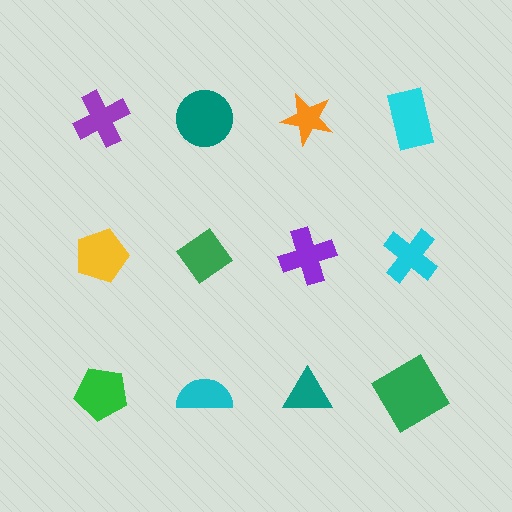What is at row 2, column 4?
A cyan cross.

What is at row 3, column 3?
A teal triangle.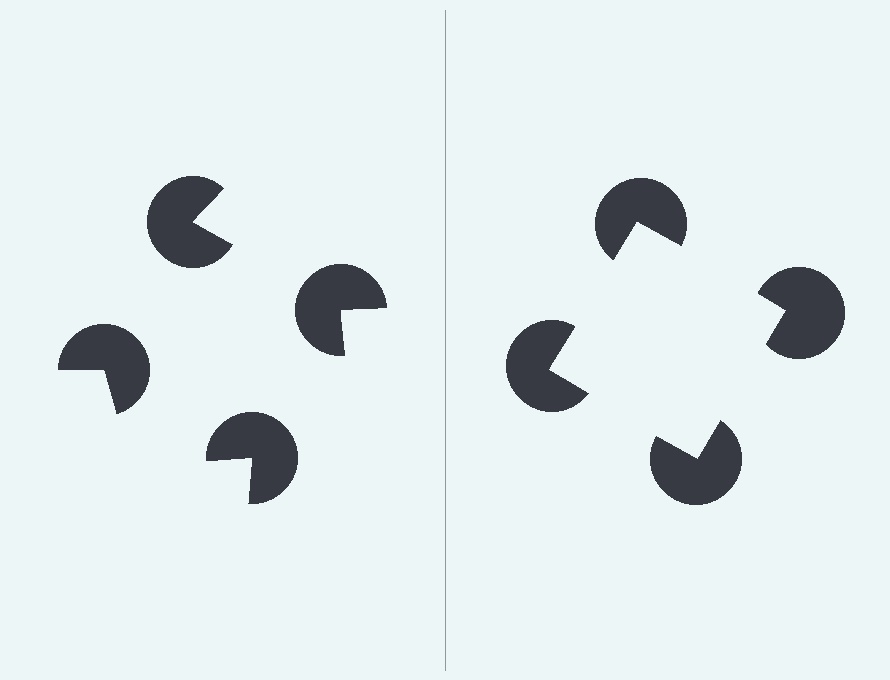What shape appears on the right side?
An illusory square.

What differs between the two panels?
The pac-man discs are positioned identically on both sides; only the wedge orientations differ. On the right they align to a square; on the left they are misaligned.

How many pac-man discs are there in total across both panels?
8 — 4 on each side.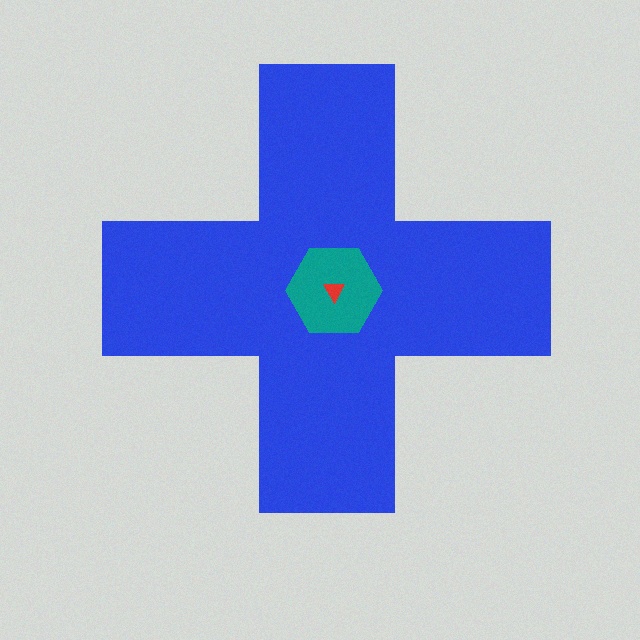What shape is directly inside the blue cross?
The teal hexagon.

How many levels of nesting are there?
3.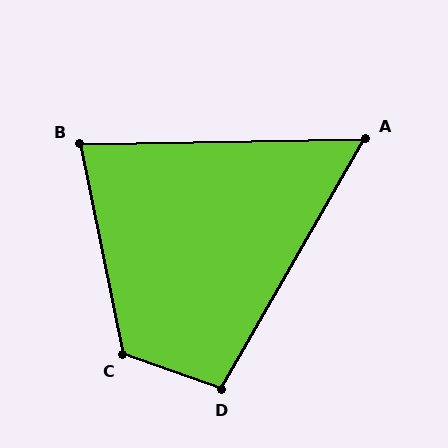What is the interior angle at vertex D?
Approximately 101 degrees (obtuse).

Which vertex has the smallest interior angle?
A, at approximately 59 degrees.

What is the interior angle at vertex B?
Approximately 79 degrees (acute).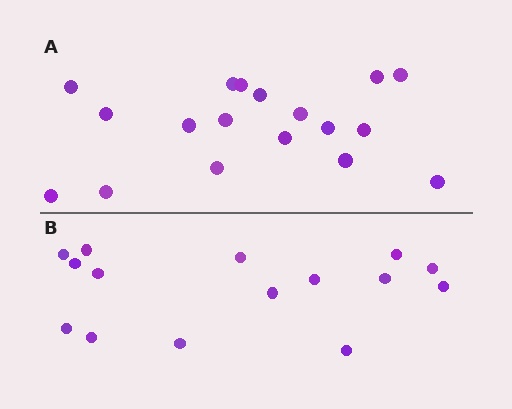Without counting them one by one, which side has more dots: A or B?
Region A (the top region) has more dots.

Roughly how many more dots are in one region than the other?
Region A has just a few more — roughly 2 or 3 more dots than region B.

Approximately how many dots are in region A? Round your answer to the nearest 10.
About 20 dots. (The exact count is 18, which rounds to 20.)